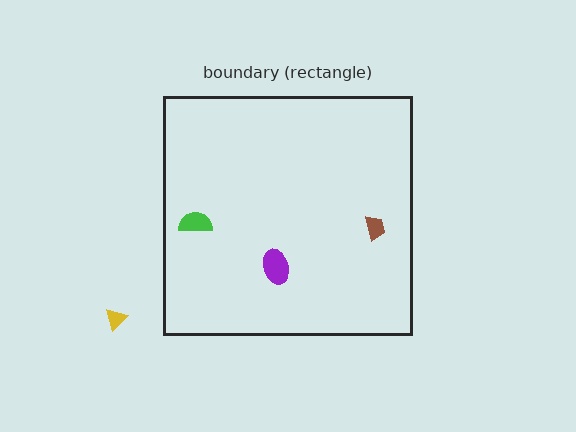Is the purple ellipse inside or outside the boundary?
Inside.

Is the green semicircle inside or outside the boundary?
Inside.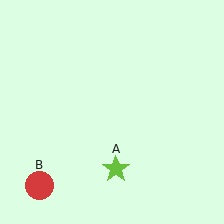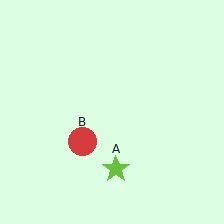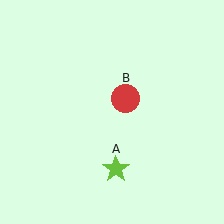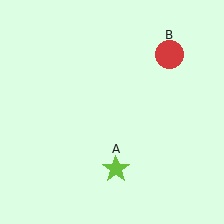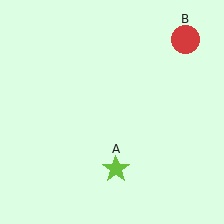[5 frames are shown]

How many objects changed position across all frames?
1 object changed position: red circle (object B).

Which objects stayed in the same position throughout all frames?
Lime star (object A) remained stationary.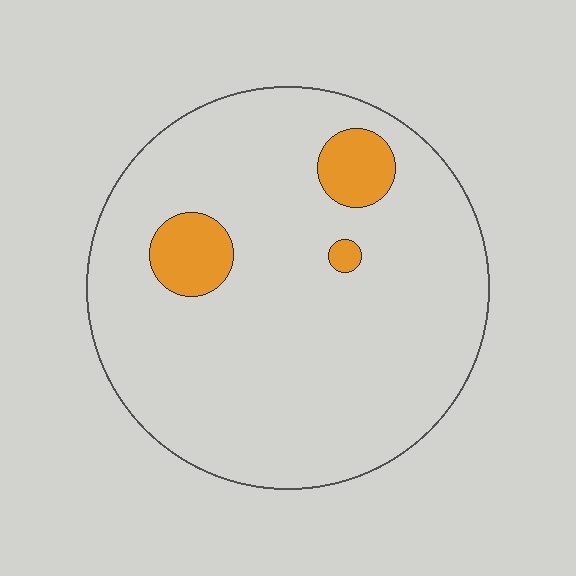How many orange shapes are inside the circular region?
3.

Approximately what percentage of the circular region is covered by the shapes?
Approximately 10%.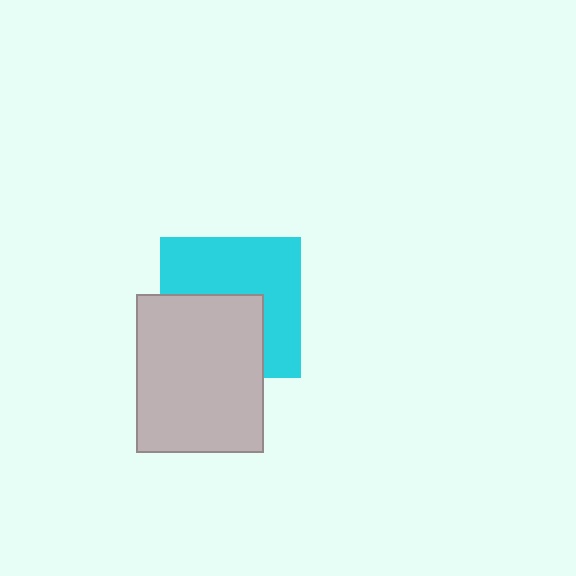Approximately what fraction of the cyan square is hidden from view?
Roughly 44% of the cyan square is hidden behind the light gray rectangle.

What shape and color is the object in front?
The object in front is a light gray rectangle.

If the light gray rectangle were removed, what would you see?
You would see the complete cyan square.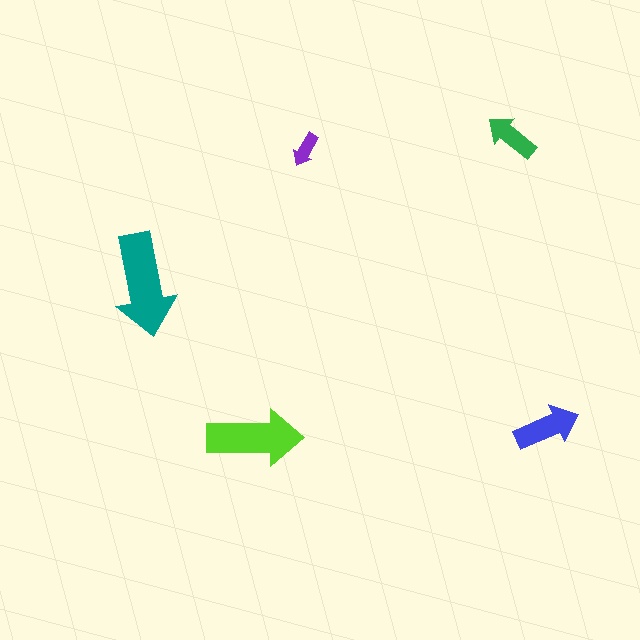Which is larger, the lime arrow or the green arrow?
The lime one.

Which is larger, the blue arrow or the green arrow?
The blue one.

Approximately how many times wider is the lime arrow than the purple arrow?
About 3 times wider.